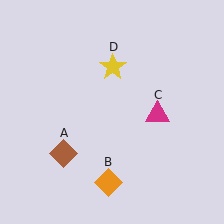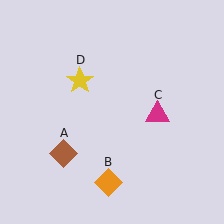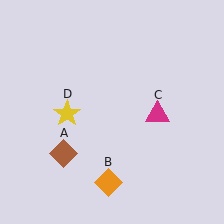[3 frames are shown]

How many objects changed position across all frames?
1 object changed position: yellow star (object D).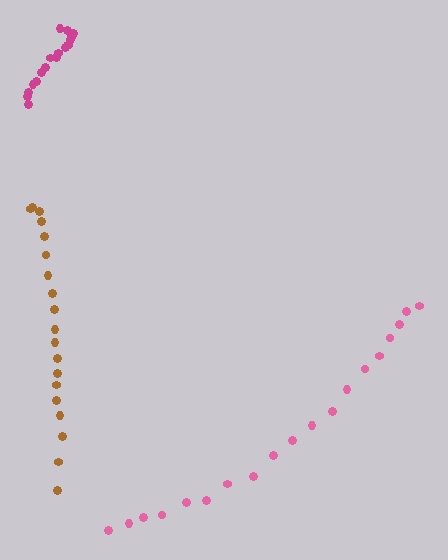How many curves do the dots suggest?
There are 3 distinct paths.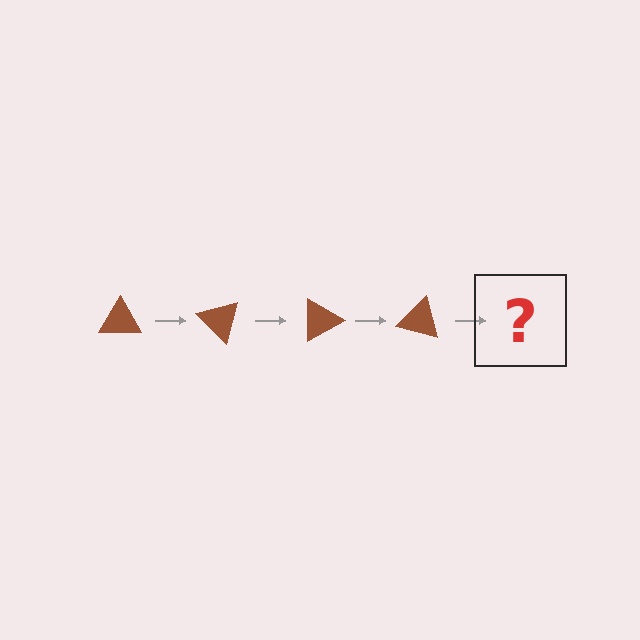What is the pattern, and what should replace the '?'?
The pattern is that the triangle rotates 45 degrees each step. The '?' should be a brown triangle rotated 180 degrees.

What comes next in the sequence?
The next element should be a brown triangle rotated 180 degrees.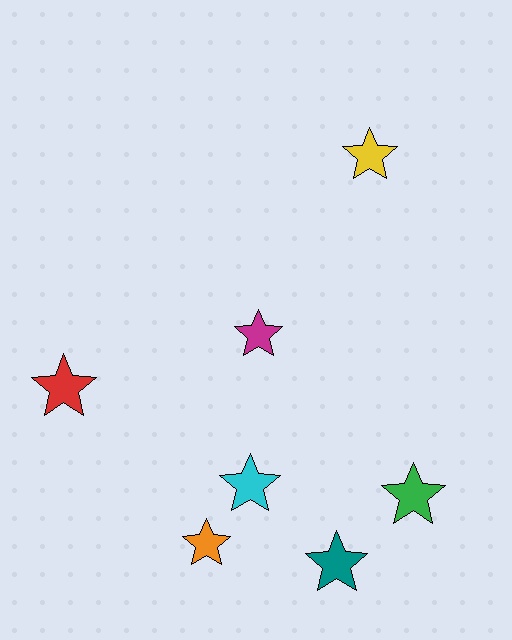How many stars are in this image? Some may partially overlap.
There are 7 stars.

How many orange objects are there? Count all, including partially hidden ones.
There is 1 orange object.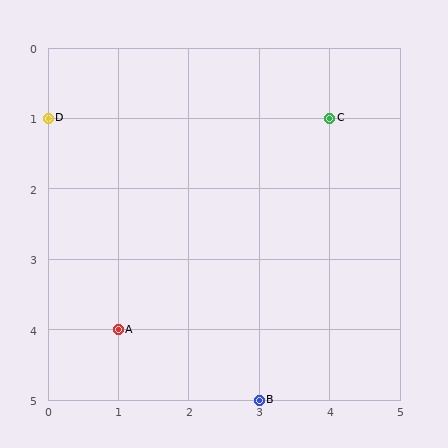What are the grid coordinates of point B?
Point B is at grid coordinates (3, 5).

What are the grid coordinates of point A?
Point A is at grid coordinates (1, 4).